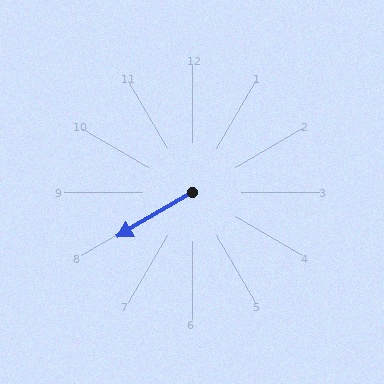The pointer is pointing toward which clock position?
Roughly 8 o'clock.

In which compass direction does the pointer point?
Southwest.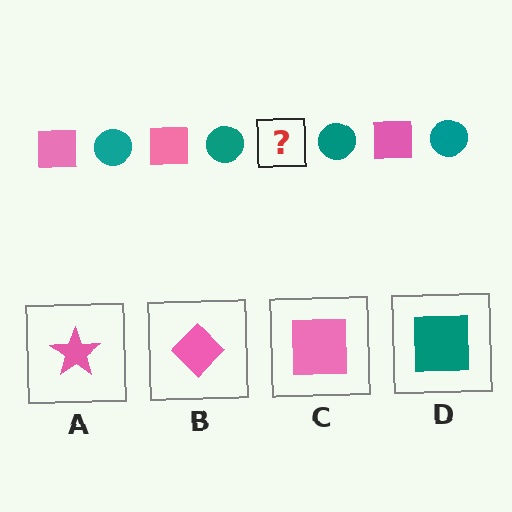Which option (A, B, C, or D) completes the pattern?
C.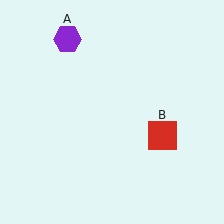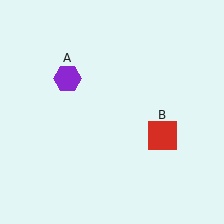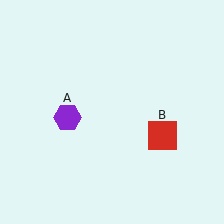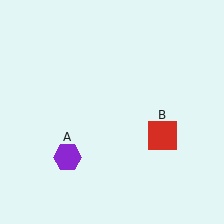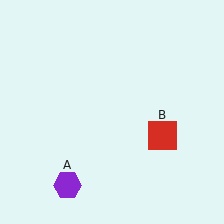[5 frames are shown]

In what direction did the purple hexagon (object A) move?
The purple hexagon (object A) moved down.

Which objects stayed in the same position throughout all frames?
Red square (object B) remained stationary.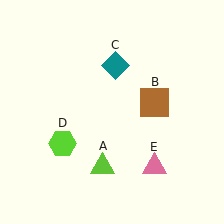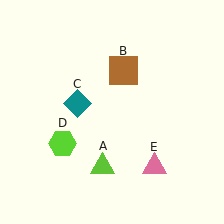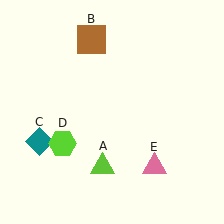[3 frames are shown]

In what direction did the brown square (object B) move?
The brown square (object B) moved up and to the left.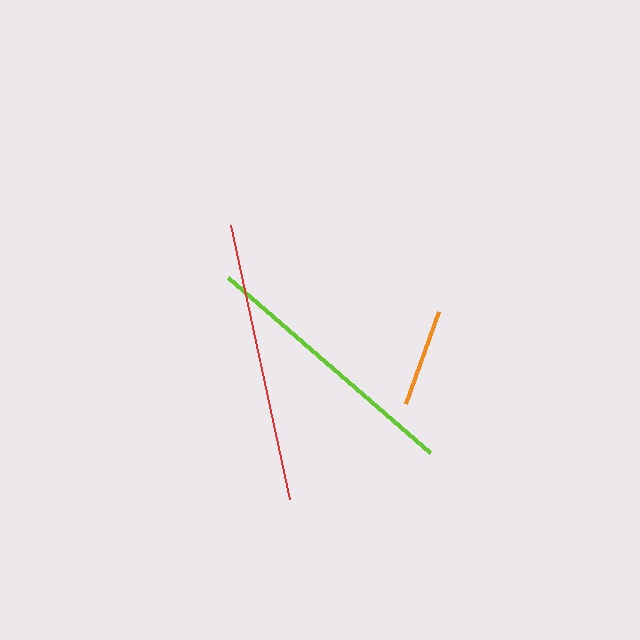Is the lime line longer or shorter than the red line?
The red line is longer than the lime line.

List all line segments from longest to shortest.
From longest to shortest: red, lime, orange.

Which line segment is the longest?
The red line is the longest at approximately 280 pixels.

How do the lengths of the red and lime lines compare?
The red and lime lines are approximately the same length.